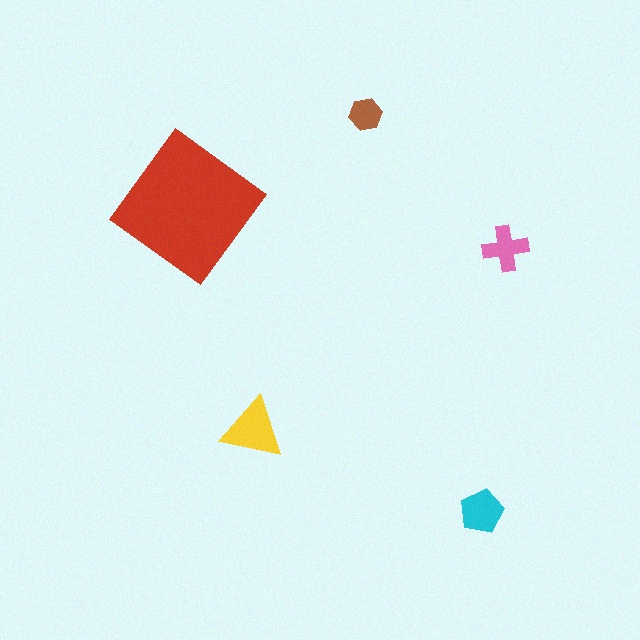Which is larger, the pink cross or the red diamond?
The red diamond.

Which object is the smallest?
The brown hexagon.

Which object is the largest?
The red diamond.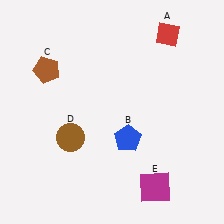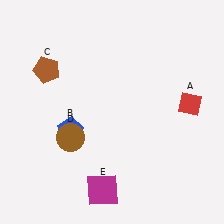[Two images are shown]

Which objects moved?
The objects that moved are: the red diamond (A), the blue pentagon (B), the magenta square (E).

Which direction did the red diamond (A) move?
The red diamond (A) moved down.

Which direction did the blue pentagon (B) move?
The blue pentagon (B) moved left.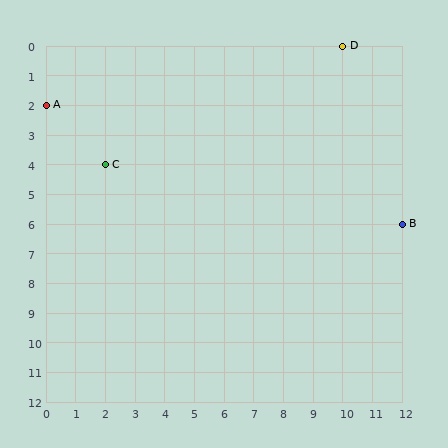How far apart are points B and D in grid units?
Points B and D are 2 columns and 6 rows apart (about 6.3 grid units diagonally).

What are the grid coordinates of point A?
Point A is at grid coordinates (0, 2).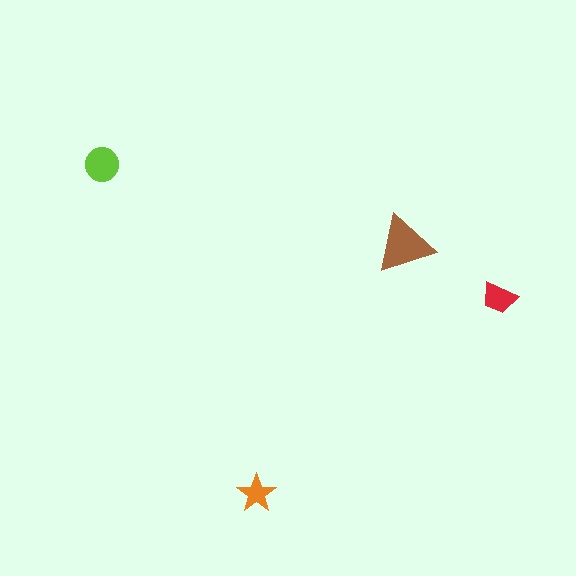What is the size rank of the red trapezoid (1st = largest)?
3rd.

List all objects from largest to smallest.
The brown triangle, the lime circle, the red trapezoid, the orange star.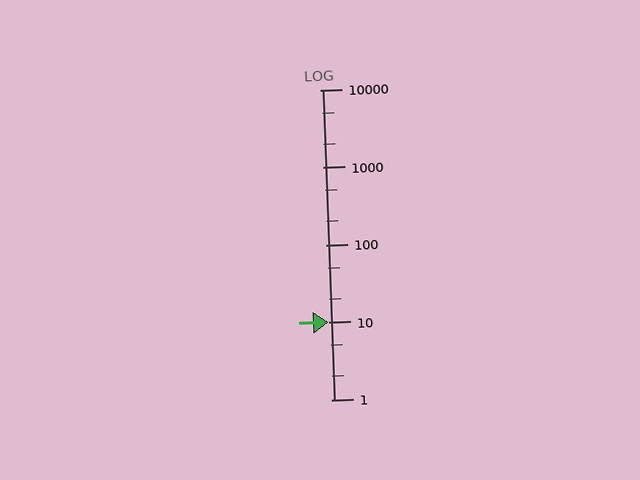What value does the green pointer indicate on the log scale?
The pointer indicates approximately 9.9.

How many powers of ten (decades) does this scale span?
The scale spans 4 decades, from 1 to 10000.